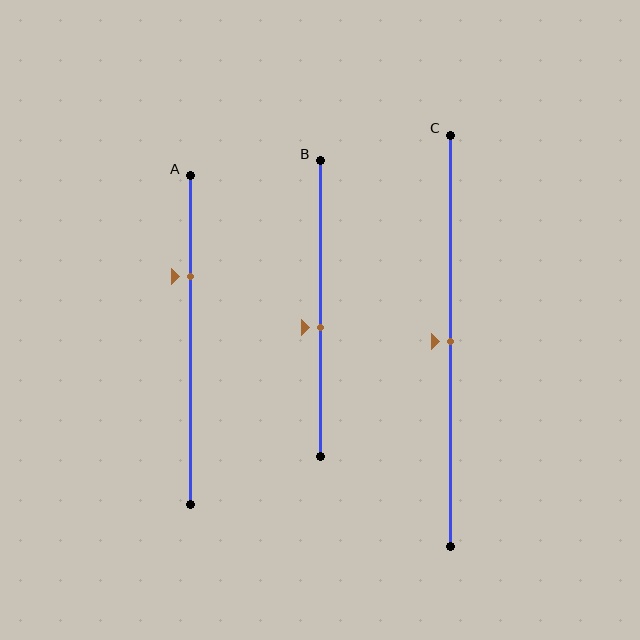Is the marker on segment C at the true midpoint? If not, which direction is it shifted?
Yes, the marker on segment C is at the true midpoint.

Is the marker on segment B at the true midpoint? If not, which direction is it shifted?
No, the marker on segment B is shifted downward by about 6% of the segment length.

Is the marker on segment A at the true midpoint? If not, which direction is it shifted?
No, the marker on segment A is shifted upward by about 19% of the segment length.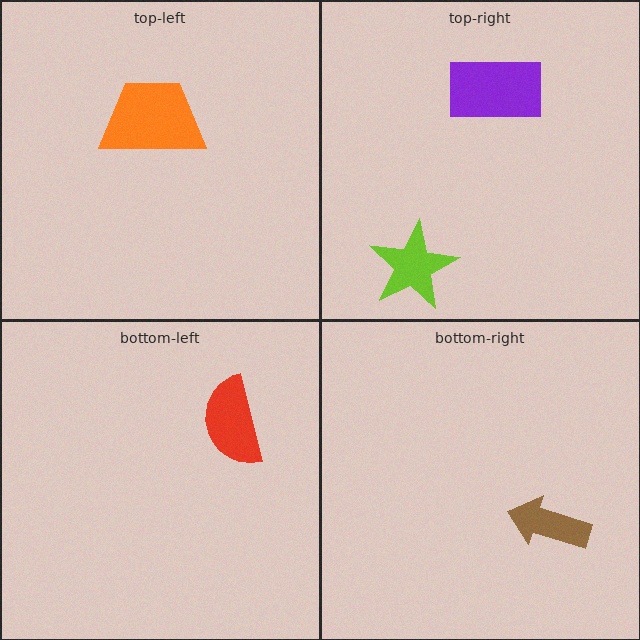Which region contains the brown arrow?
The bottom-right region.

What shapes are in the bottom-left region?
The red semicircle.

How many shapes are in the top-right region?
2.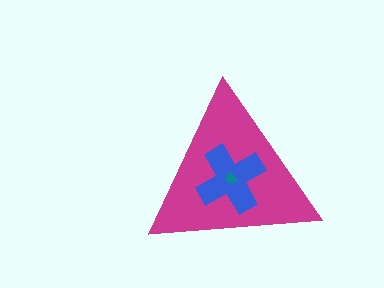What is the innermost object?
The teal trapezoid.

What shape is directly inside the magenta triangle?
The blue cross.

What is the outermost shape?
The magenta triangle.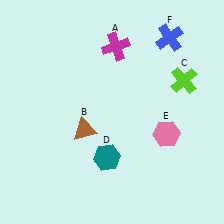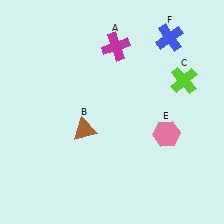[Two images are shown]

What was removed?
The teal hexagon (D) was removed in Image 2.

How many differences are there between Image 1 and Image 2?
There is 1 difference between the two images.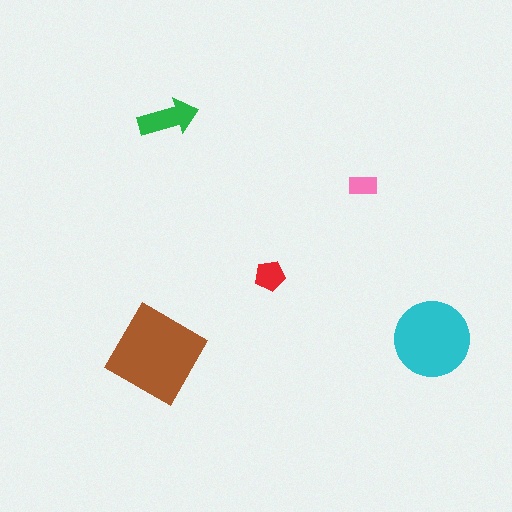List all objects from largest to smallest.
The brown diamond, the cyan circle, the green arrow, the red pentagon, the pink rectangle.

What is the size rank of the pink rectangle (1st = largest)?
5th.